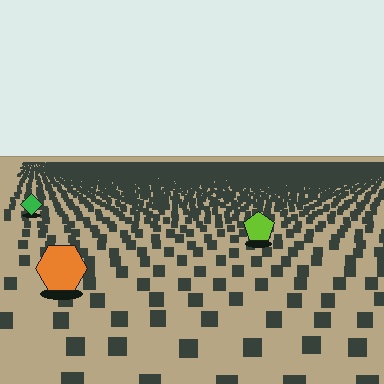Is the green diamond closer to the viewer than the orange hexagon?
No. The orange hexagon is closer — you can tell from the texture gradient: the ground texture is coarser near it.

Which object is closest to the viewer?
The orange hexagon is closest. The texture marks near it are larger and more spread out.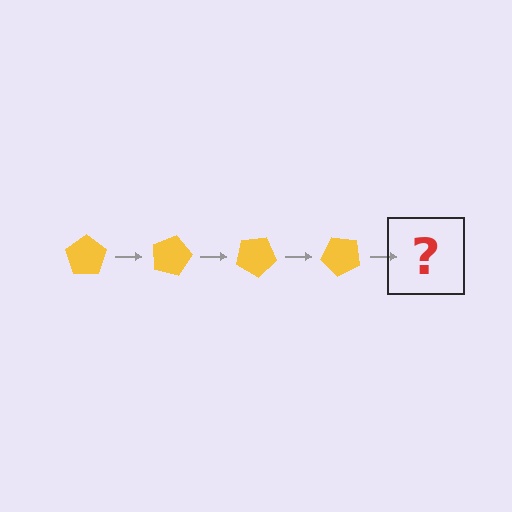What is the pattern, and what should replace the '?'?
The pattern is that the pentagon rotates 15 degrees each step. The '?' should be a yellow pentagon rotated 60 degrees.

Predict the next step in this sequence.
The next step is a yellow pentagon rotated 60 degrees.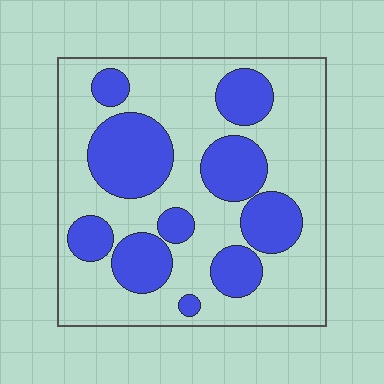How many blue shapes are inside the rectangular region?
10.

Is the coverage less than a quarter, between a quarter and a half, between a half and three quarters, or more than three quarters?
Between a quarter and a half.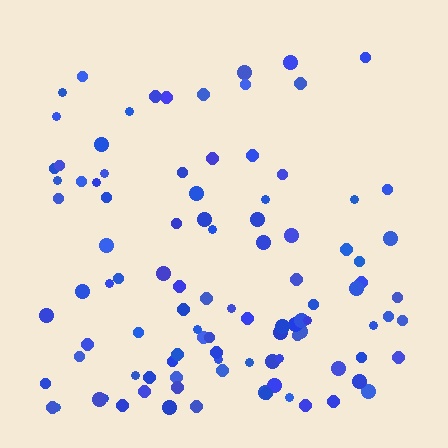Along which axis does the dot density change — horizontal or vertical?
Vertical.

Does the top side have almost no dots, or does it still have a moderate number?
Still a moderate number, just noticeably fewer than the bottom.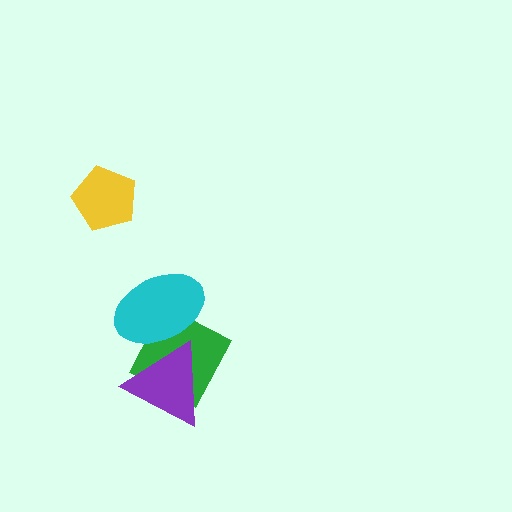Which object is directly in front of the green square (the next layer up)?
The cyan ellipse is directly in front of the green square.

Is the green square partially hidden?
Yes, it is partially covered by another shape.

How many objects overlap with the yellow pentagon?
0 objects overlap with the yellow pentagon.